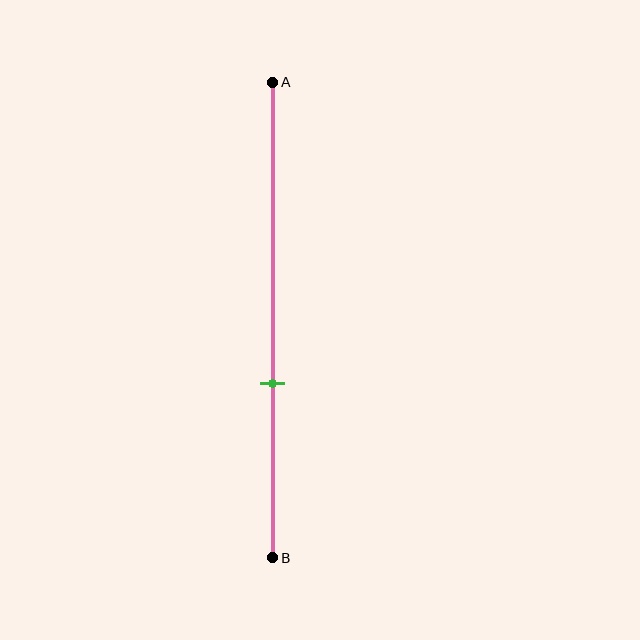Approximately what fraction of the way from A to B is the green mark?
The green mark is approximately 65% of the way from A to B.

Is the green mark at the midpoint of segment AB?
No, the mark is at about 65% from A, not at the 50% midpoint.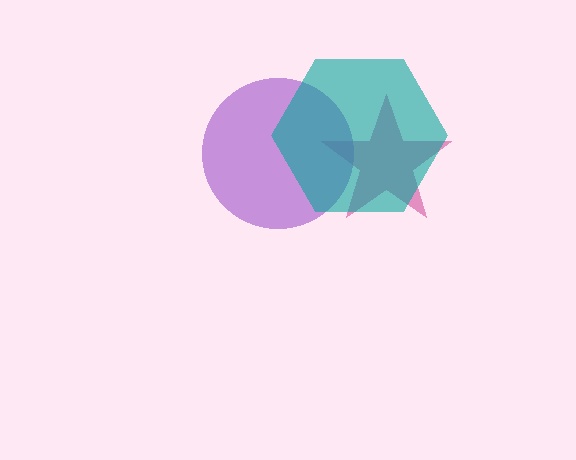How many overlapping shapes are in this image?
There are 3 overlapping shapes in the image.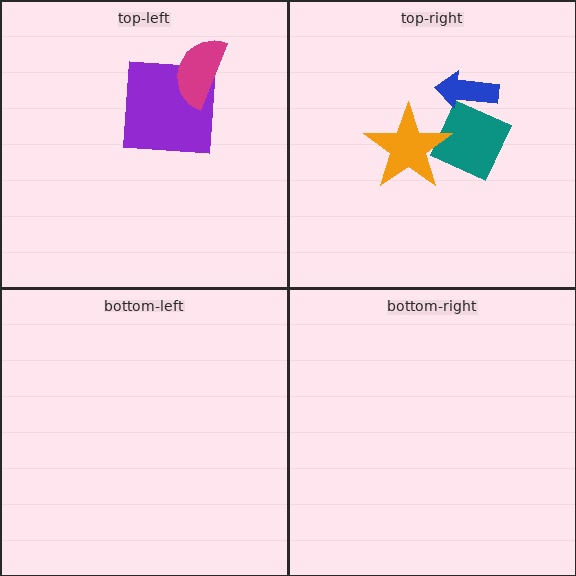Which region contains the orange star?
The top-right region.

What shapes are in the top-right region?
The teal diamond, the blue arrow, the orange star.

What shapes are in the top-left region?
The purple square, the magenta semicircle.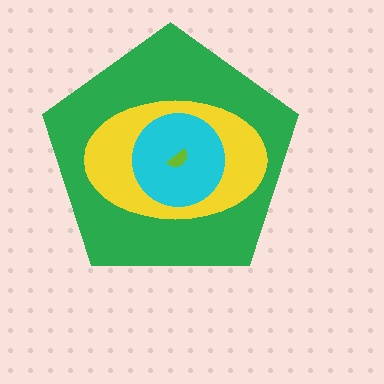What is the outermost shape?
The green pentagon.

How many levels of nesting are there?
4.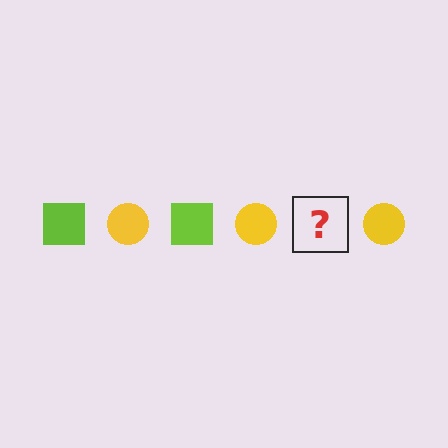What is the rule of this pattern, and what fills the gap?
The rule is that the pattern alternates between lime square and yellow circle. The gap should be filled with a lime square.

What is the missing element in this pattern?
The missing element is a lime square.